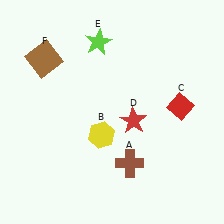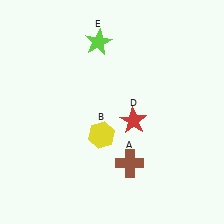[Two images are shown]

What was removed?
The brown square (F), the red diamond (C) were removed in Image 2.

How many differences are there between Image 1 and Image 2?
There are 2 differences between the two images.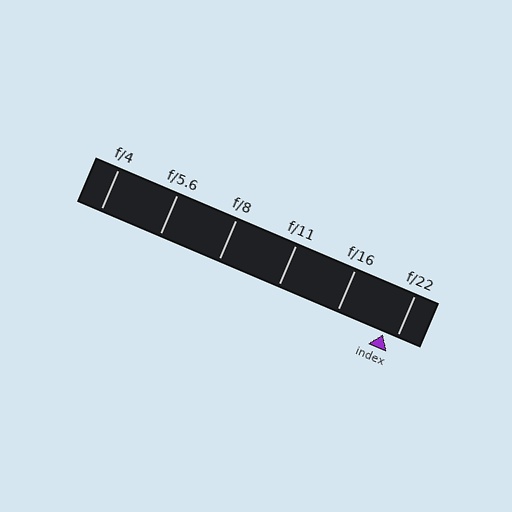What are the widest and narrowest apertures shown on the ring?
The widest aperture shown is f/4 and the narrowest is f/22.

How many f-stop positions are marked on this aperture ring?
There are 6 f-stop positions marked.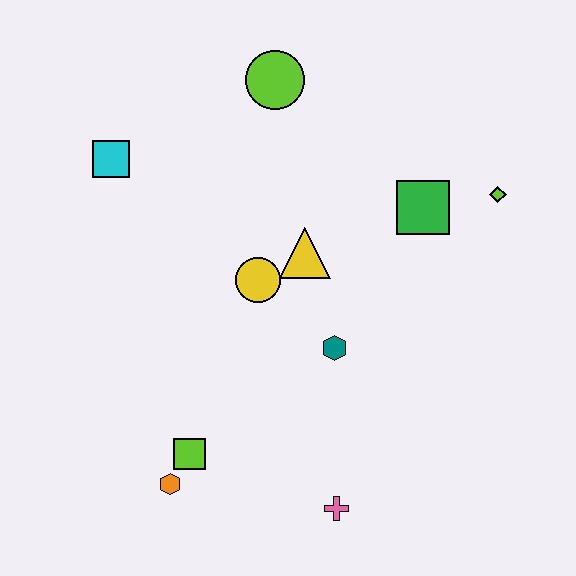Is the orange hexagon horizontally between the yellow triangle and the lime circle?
No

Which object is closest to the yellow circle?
The yellow triangle is closest to the yellow circle.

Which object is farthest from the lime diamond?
The orange hexagon is farthest from the lime diamond.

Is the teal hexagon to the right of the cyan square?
Yes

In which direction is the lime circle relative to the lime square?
The lime circle is above the lime square.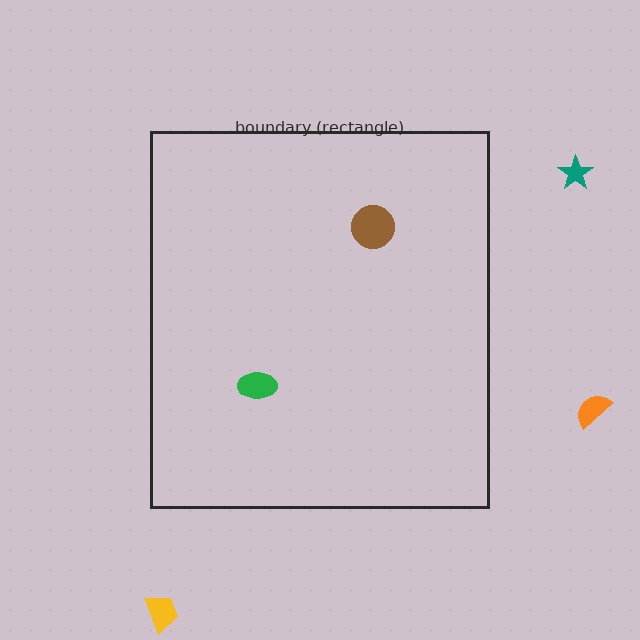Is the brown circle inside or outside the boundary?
Inside.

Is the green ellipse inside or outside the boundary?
Inside.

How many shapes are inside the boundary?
2 inside, 3 outside.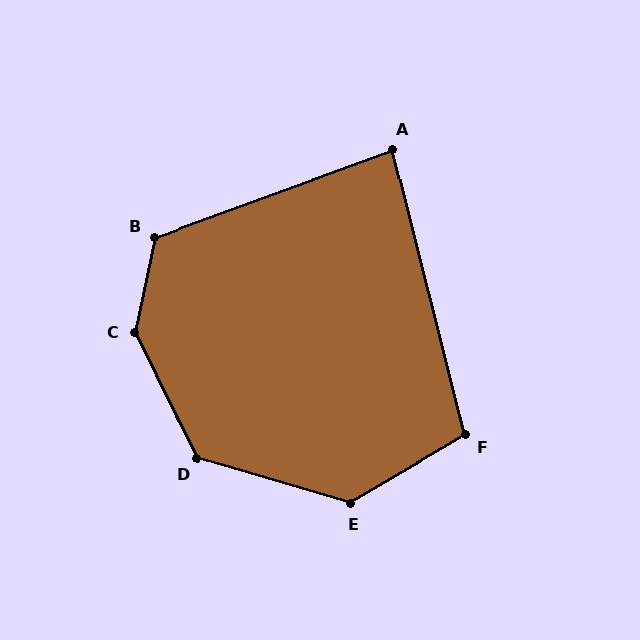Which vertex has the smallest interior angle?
A, at approximately 84 degrees.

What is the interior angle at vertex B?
Approximately 122 degrees (obtuse).